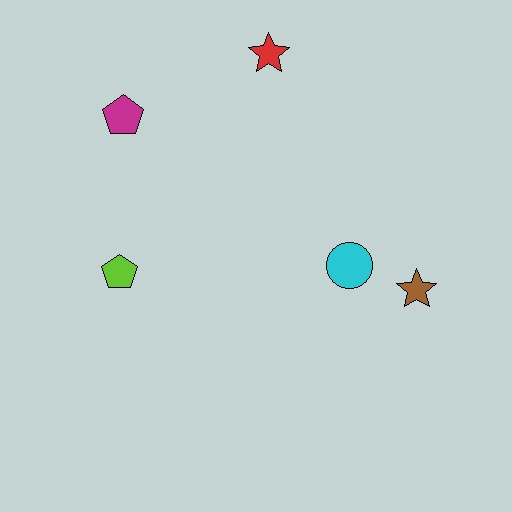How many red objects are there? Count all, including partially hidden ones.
There is 1 red object.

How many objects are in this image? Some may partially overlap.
There are 5 objects.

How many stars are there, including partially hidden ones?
There are 2 stars.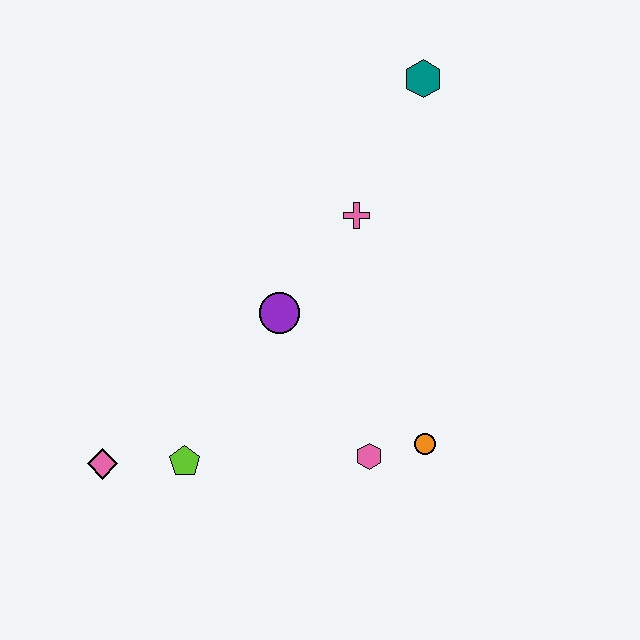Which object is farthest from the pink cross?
The pink diamond is farthest from the pink cross.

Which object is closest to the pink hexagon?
The orange circle is closest to the pink hexagon.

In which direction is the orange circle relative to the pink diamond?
The orange circle is to the right of the pink diamond.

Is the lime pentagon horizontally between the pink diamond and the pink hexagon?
Yes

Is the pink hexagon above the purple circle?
No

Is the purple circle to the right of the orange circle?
No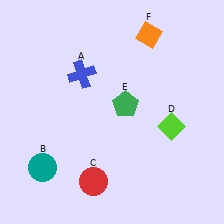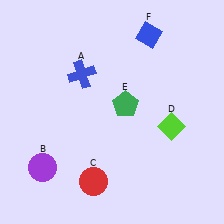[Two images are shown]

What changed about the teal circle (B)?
In Image 1, B is teal. In Image 2, it changed to purple.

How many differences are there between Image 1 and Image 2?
There are 2 differences between the two images.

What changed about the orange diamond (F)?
In Image 1, F is orange. In Image 2, it changed to blue.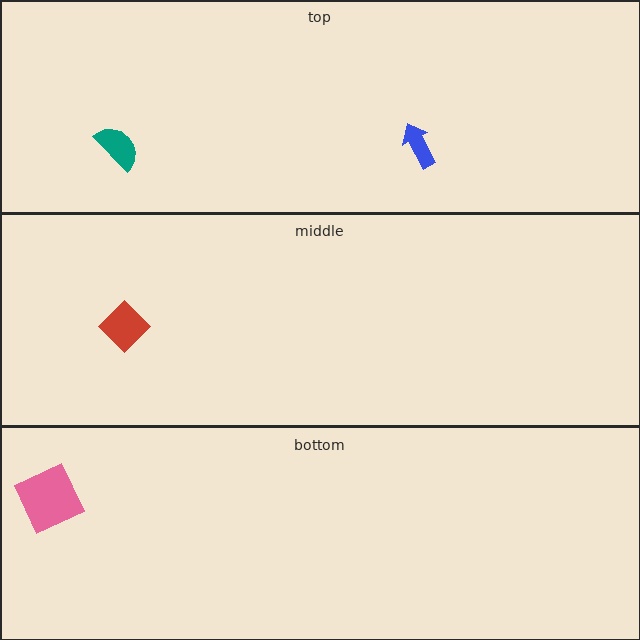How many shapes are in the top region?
2.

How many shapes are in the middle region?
1.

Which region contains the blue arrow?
The top region.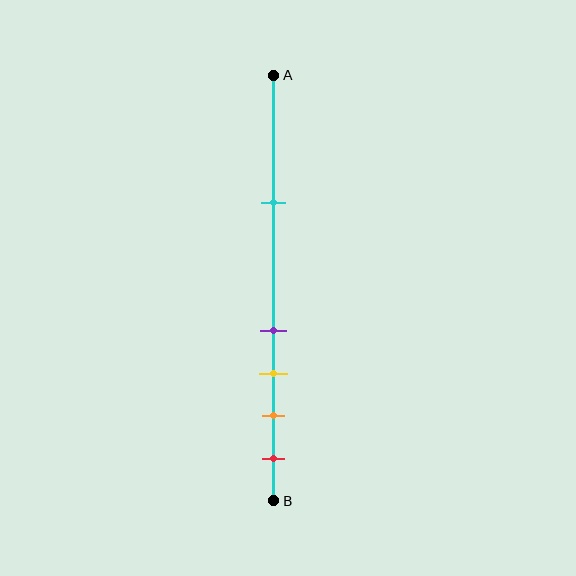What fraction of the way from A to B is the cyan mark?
The cyan mark is approximately 30% (0.3) of the way from A to B.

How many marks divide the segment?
There are 5 marks dividing the segment.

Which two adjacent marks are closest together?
The purple and yellow marks are the closest adjacent pair.